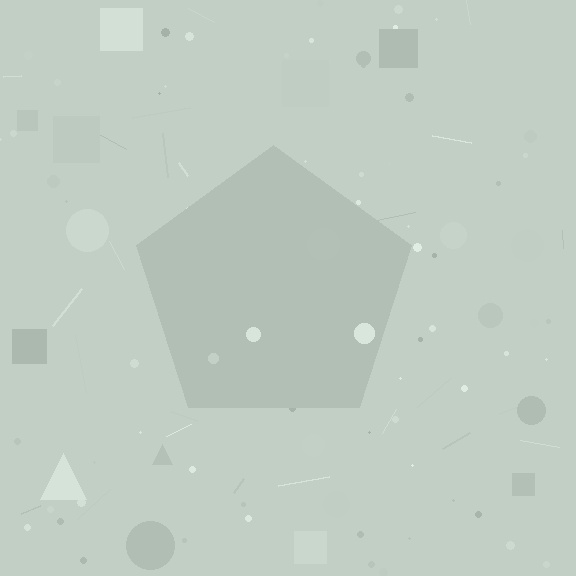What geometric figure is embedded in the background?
A pentagon is embedded in the background.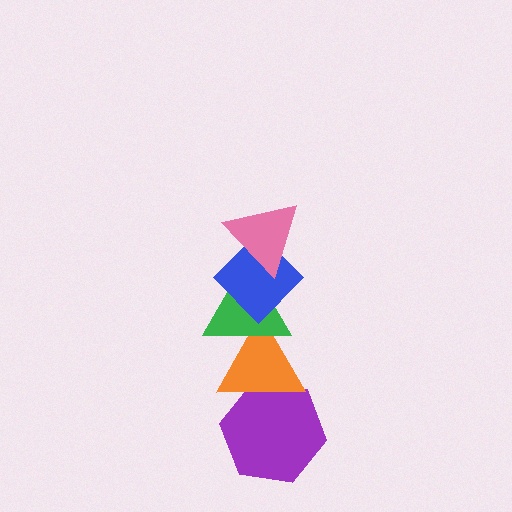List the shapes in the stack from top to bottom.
From top to bottom: the pink triangle, the blue diamond, the green triangle, the orange triangle, the purple hexagon.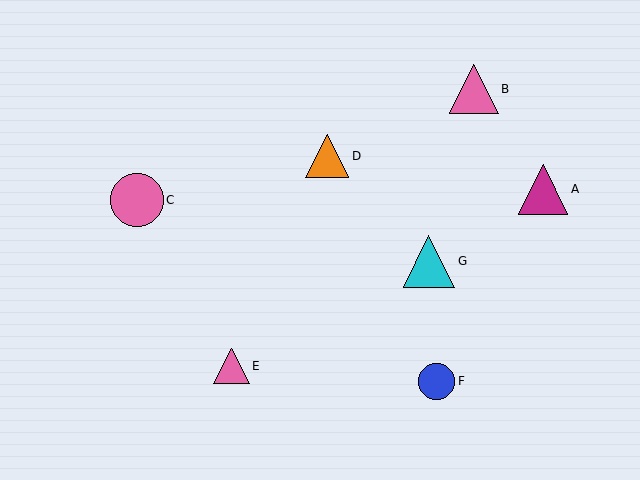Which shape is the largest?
The pink circle (labeled C) is the largest.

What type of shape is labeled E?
Shape E is a pink triangle.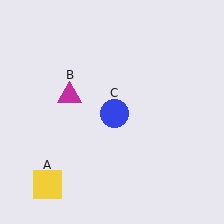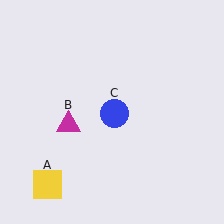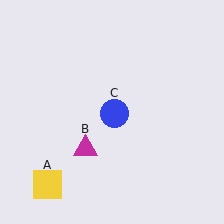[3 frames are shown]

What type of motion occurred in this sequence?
The magenta triangle (object B) rotated counterclockwise around the center of the scene.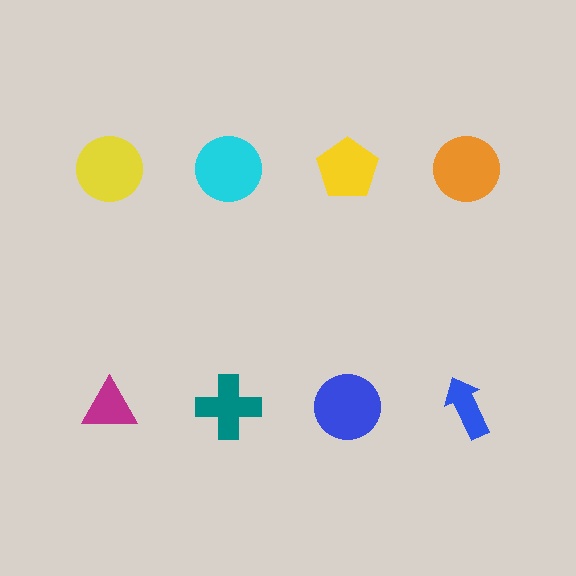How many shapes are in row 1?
4 shapes.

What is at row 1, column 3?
A yellow pentagon.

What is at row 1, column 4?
An orange circle.